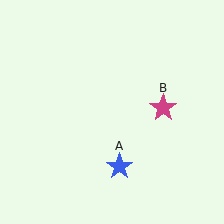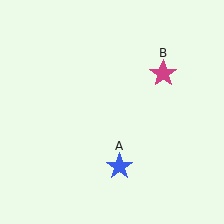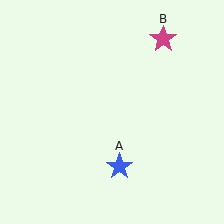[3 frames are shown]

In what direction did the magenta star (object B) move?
The magenta star (object B) moved up.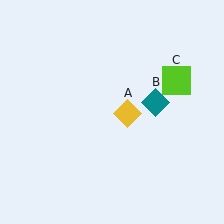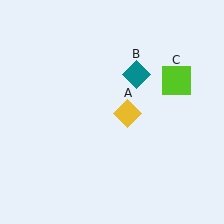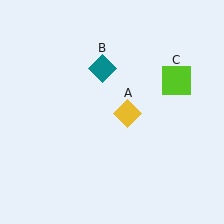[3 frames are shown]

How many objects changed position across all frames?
1 object changed position: teal diamond (object B).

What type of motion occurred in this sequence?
The teal diamond (object B) rotated counterclockwise around the center of the scene.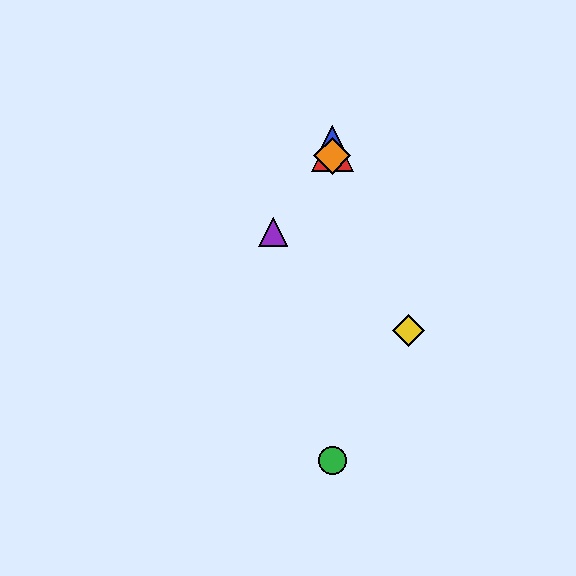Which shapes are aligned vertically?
The red triangle, the blue triangle, the green circle, the orange diamond are aligned vertically.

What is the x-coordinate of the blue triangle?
The blue triangle is at x≈332.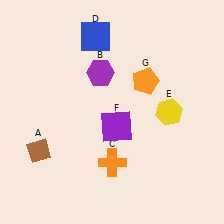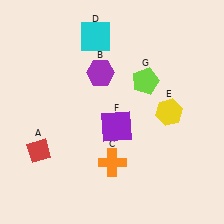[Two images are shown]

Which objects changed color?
A changed from brown to red. D changed from blue to cyan. G changed from orange to lime.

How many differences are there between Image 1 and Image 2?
There are 3 differences between the two images.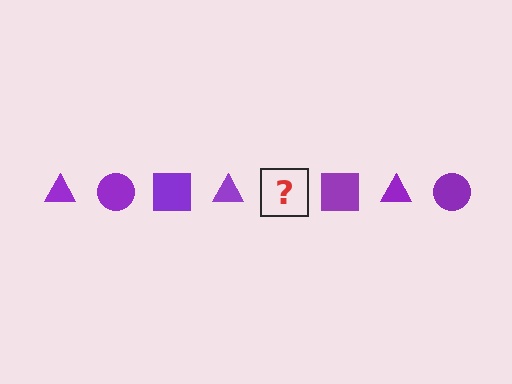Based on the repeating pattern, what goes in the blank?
The blank should be a purple circle.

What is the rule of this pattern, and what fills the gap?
The rule is that the pattern cycles through triangle, circle, square shapes in purple. The gap should be filled with a purple circle.